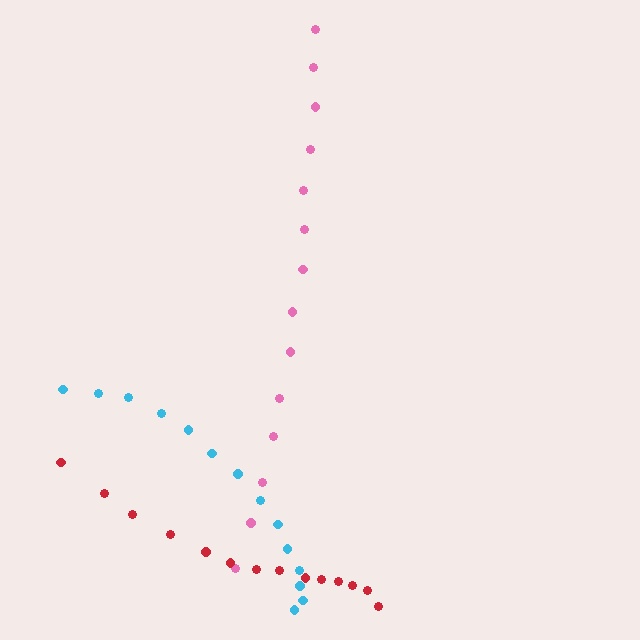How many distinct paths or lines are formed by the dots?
There are 3 distinct paths.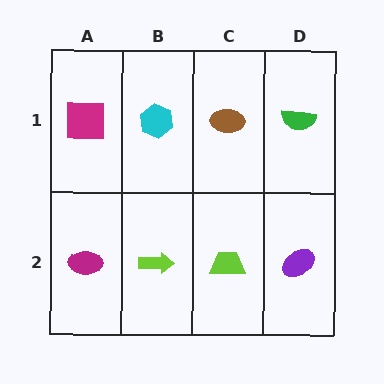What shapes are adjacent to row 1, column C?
A lime trapezoid (row 2, column C), a cyan hexagon (row 1, column B), a green semicircle (row 1, column D).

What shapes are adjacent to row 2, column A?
A magenta square (row 1, column A), a lime arrow (row 2, column B).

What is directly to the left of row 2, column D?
A lime trapezoid.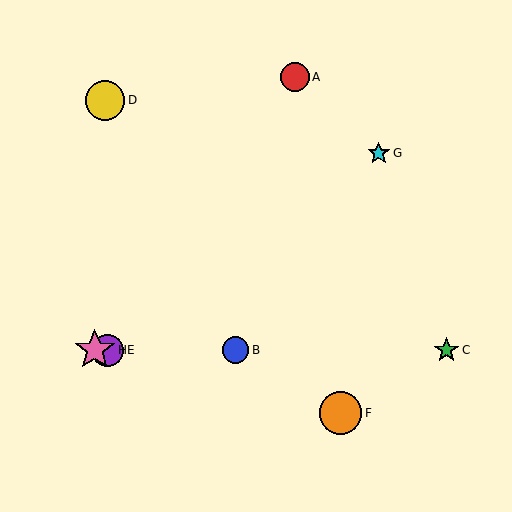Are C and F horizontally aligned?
No, C is at y≈350 and F is at y≈413.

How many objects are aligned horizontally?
4 objects (B, C, E, H) are aligned horizontally.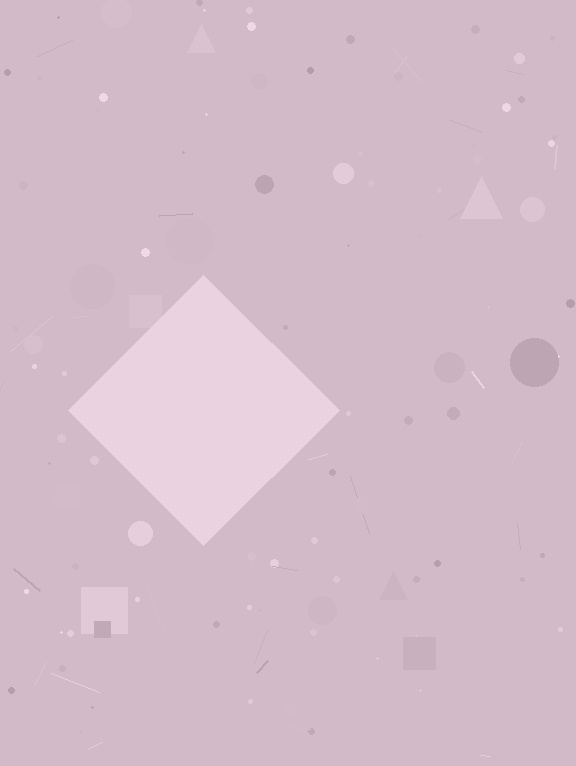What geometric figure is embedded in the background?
A diamond is embedded in the background.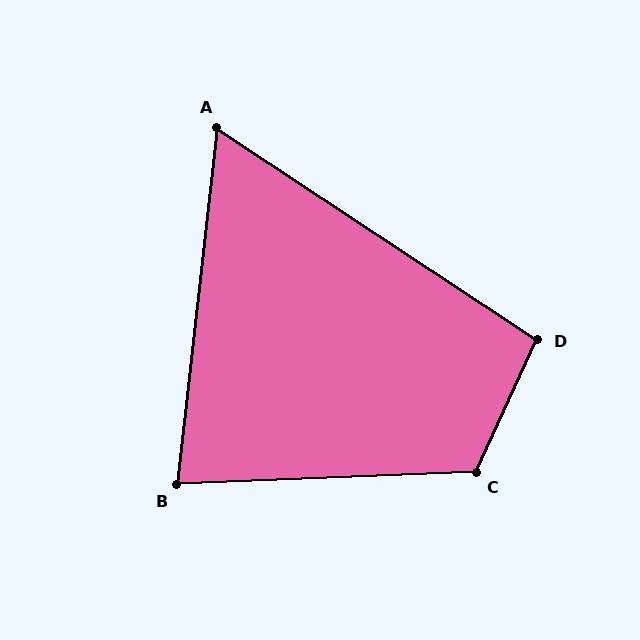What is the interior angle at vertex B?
Approximately 81 degrees (acute).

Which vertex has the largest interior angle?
C, at approximately 117 degrees.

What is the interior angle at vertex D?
Approximately 99 degrees (obtuse).